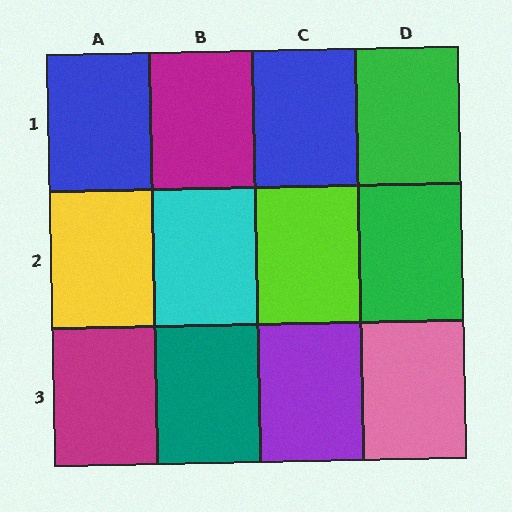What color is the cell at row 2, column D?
Green.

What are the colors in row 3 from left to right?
Magenta, teal, purple, pink.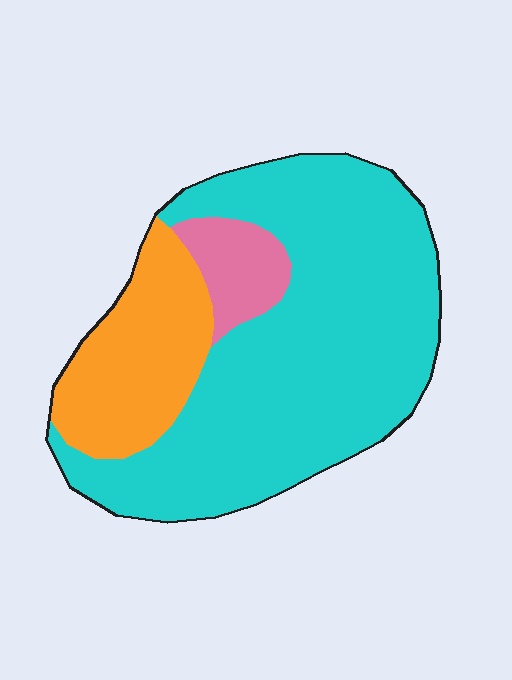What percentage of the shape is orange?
Orange covers about 20% of the shape.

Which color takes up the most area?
Cyan, at roughly 70%.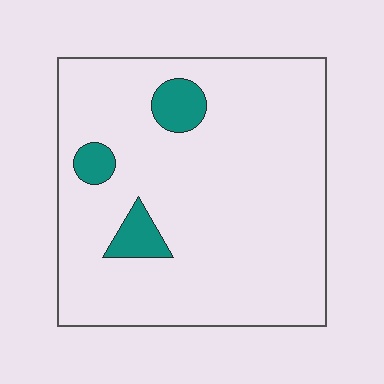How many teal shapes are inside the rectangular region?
3.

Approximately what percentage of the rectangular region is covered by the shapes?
Approximately 10%.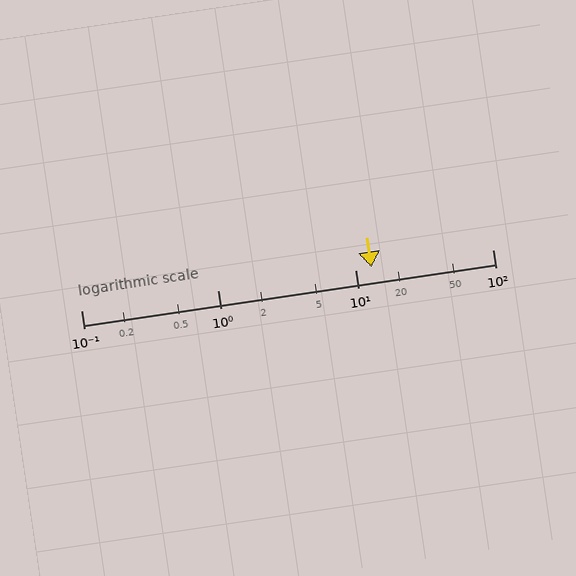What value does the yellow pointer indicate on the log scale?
The pointer indicates approximately 13.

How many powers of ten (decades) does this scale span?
The scale spans 3 decades, from 0.1 to 100.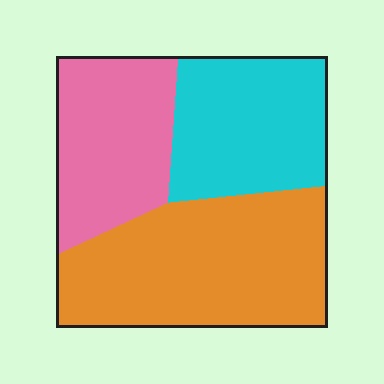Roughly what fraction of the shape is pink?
Pink takes up about one quarter (1/4) of the shape.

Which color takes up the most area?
Orange, at roughly 45%.